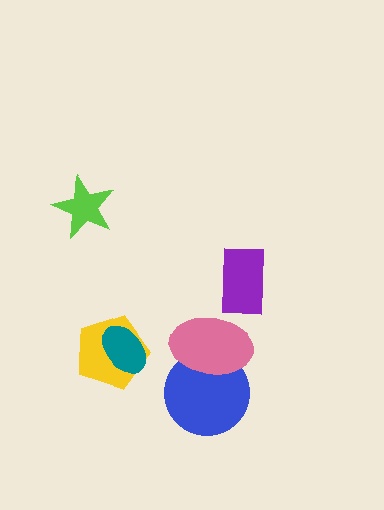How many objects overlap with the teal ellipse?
1 object overlaps with the teal ellipse.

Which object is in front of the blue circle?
The pink ellipse is in front of the blue circle.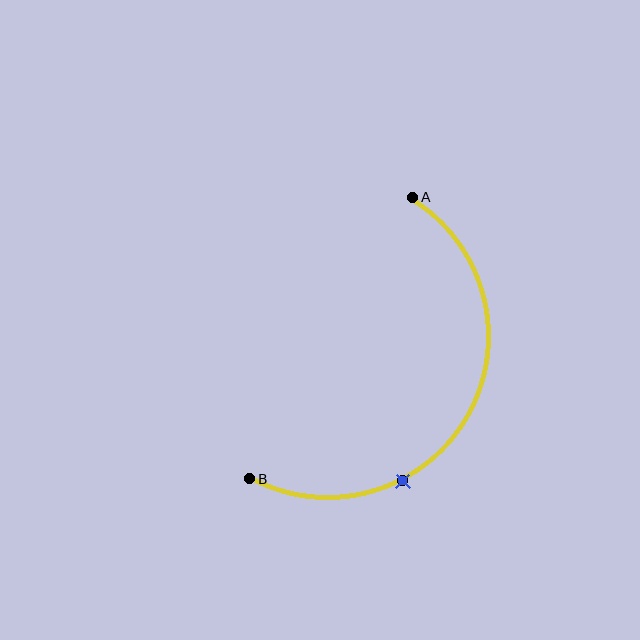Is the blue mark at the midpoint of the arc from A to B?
No. The blue mark lies on the arc but is closer to endpoint B. The arc midpoint would be at the point on the curve equidistant along the arc from both A and B.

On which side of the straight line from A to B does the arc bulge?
The arc bulges to the right of the straight line connecting A and B.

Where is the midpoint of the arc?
The arc midpoint is the point on the curve farthest from the straight line joining A and B. It sits to the right of that line.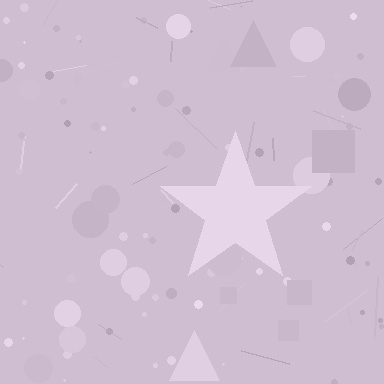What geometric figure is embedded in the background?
A star is embedded in the background.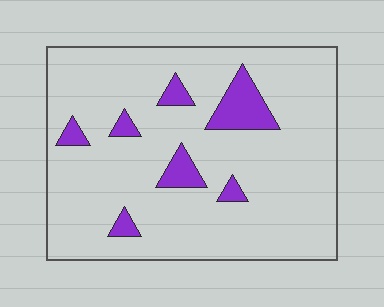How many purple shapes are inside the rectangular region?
7.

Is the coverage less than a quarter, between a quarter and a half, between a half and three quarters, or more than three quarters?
Less than a quarter.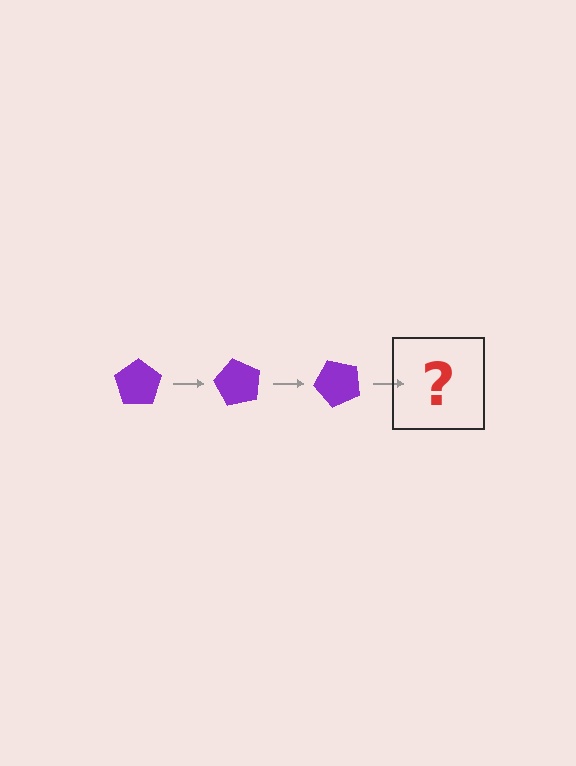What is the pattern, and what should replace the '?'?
The pattern is that the pentagon rotates 60 degrees each step. The '?' should be a purple pentagon rotated 180 degrees.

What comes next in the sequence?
The next element should be a purple pentagon rotated 180 degrees.